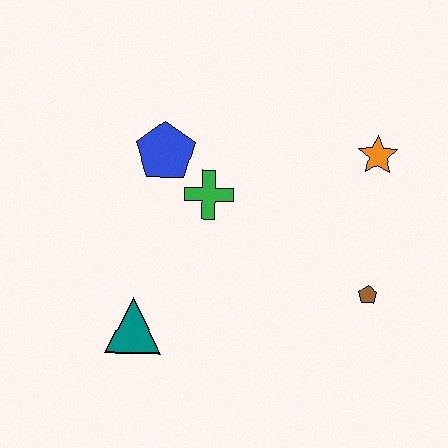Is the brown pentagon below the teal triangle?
No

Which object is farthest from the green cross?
The brown pentagon is farthest from the green cross.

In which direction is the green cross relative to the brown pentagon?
The green cross is to the left of the brown pentagon.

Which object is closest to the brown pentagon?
The orange star is closest to the brown pentagon.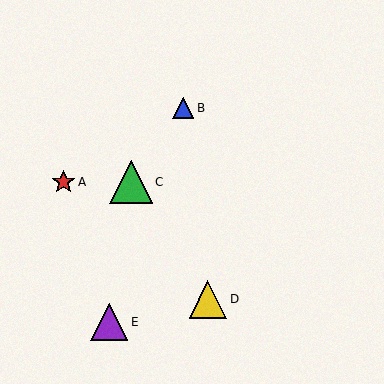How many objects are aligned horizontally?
2 objects (A, C) are aligned horizontally.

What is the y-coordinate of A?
Object A is at y≈182.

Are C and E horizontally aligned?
No, C is at y≈182 and E is at y≈322.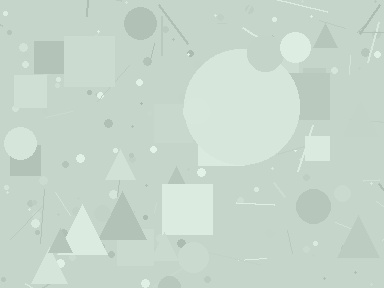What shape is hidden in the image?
A circle is hidden in the image.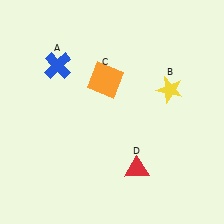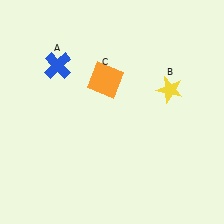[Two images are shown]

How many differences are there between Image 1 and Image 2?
There is 1 difference between the two images.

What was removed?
The red triangle (D) was removed in Image 2.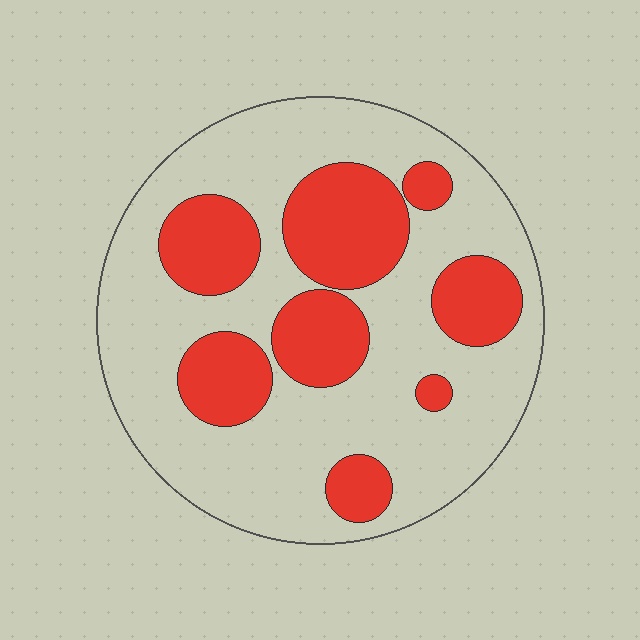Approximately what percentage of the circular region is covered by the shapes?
Approximately 30%.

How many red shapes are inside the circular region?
8.